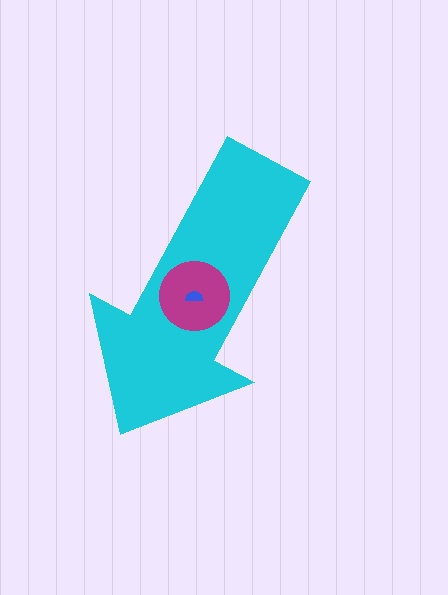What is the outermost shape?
The cyan arrow.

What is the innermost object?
The blue semicircle.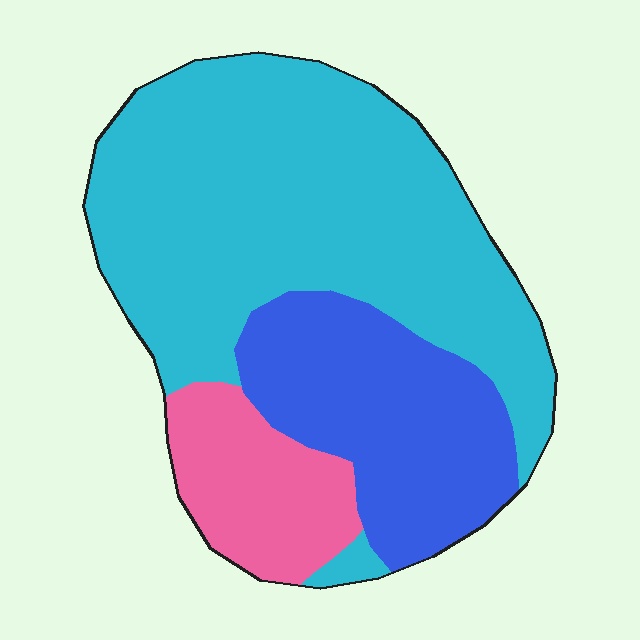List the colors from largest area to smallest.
From largest to smallest: cyan, blue, pink.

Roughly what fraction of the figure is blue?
Blue takes up between a sixth and a third of the figure.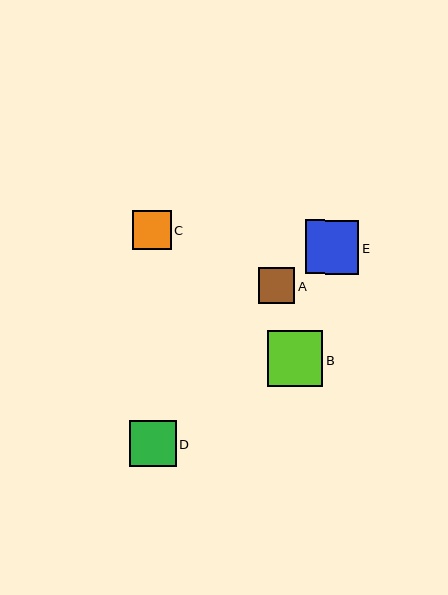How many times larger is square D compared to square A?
Square D is approximately 1.3 times the size of square A.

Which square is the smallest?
Square A is the smallest with a size of approximately 36 pixels.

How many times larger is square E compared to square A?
Square E is approximately 1.5 times the size of square A.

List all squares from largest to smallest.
From largest to smallest: B, E, D, C, A.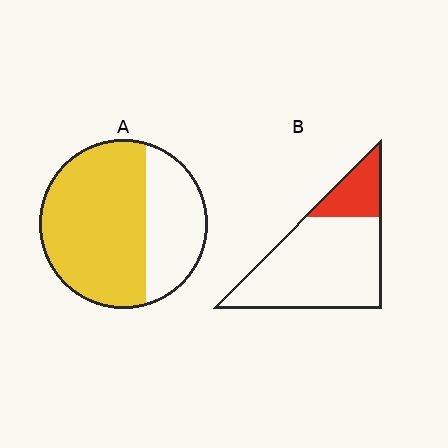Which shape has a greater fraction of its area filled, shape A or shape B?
Shape A.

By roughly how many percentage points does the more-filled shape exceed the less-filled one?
By roughly 45 percentage points (A over B).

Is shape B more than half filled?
No.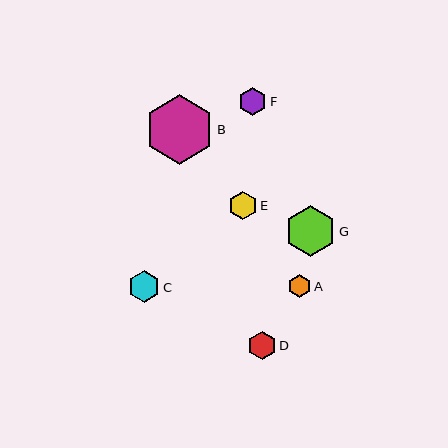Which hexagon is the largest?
Hexagon B is the largest with a size of approximately 70 pixels.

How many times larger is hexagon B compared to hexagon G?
Hexagon B is approximately 1.4 times the size of hexagon G.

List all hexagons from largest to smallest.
From largest to smallest: B, G, C, F, D, E, A.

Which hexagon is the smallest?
Hexagon A is the smallest with a size of approximately 23 pixels.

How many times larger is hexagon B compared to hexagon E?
Hexagon B is approximately 2.5 times the size of hexagon E.